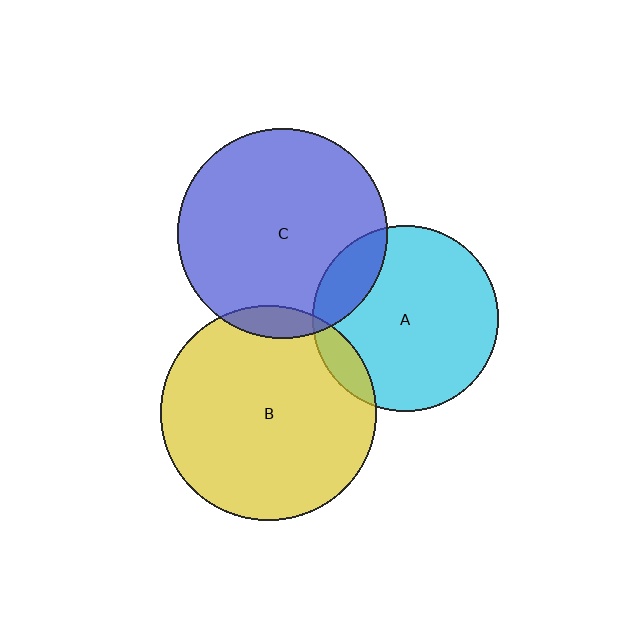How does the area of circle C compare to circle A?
Approximately 1.3 times.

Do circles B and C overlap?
Yes.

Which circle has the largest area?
Circle B (yellow).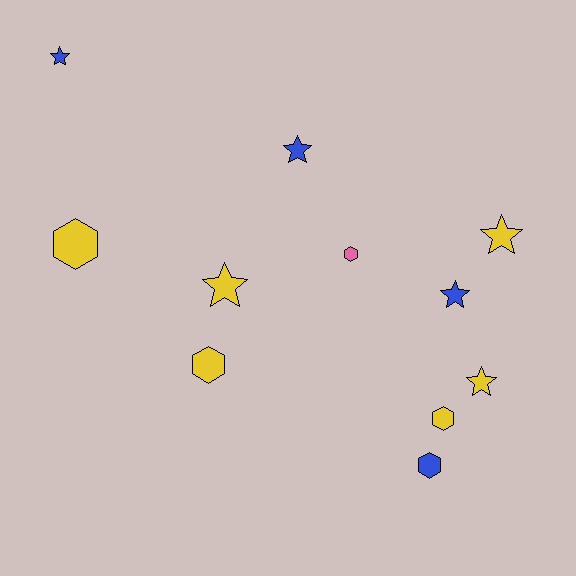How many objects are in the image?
There are 11 objects.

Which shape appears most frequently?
Star, with 6 objects.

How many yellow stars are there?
There are 3 yellow stars.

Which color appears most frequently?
Yellow, with 6 objects.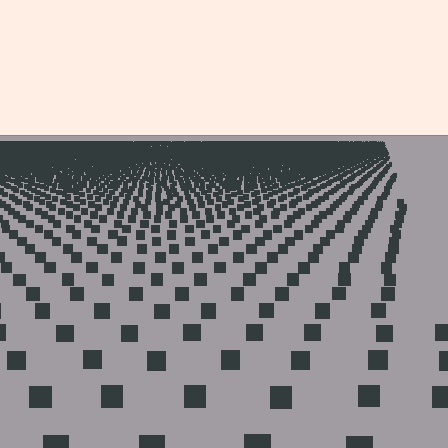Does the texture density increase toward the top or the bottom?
Density increases toward the top.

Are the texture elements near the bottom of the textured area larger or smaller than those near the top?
Larger. Near the bottom, elements are closer to the viewer and appear at a bigger on-screen size.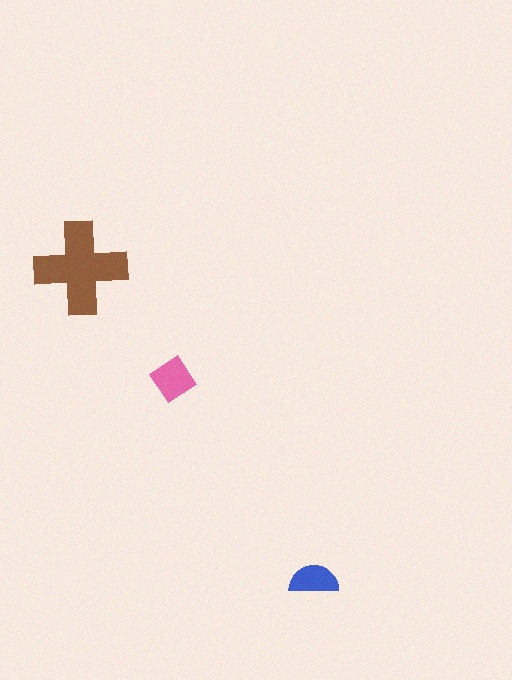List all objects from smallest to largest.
The blue semicircle, the pink diamond, the brown cross.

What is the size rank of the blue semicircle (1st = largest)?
3rd.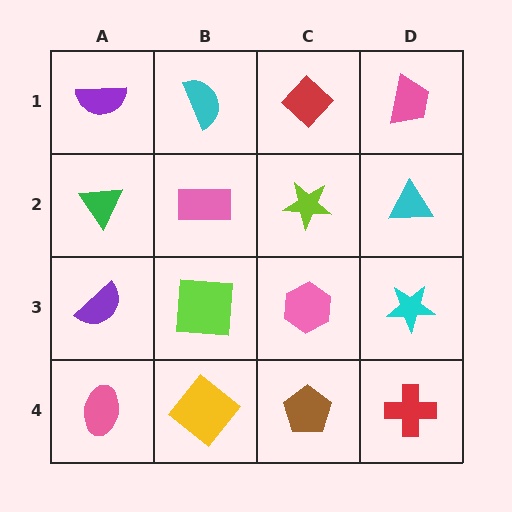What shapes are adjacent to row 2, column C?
A red diamond (row 1, column C), a pink hexagon (row 3, column C), a pink rectangle (row 2, column B), a cyan triangle (row 2, column D).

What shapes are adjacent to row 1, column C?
A lime star (row 2, column C), a cyan semicircle (row 1, column B), a pink trapezoid (row 1, column D).